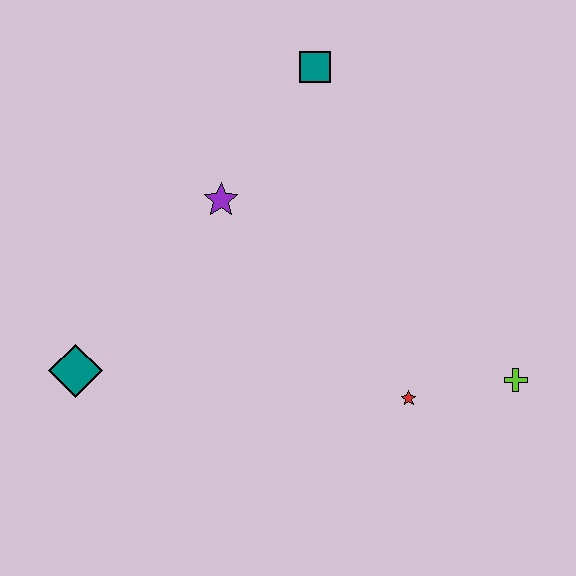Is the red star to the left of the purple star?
No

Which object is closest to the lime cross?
The red star is closest to the lime cross.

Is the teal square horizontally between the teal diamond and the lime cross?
Yes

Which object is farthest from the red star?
The teal square is farthest from the red star.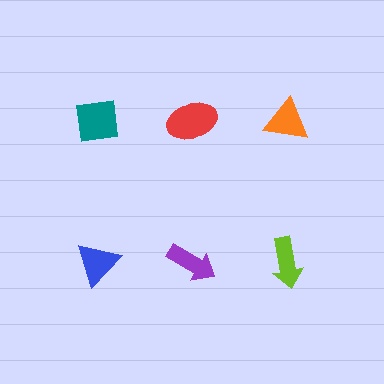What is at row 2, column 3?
A lime arrow.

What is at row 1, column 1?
A teal square.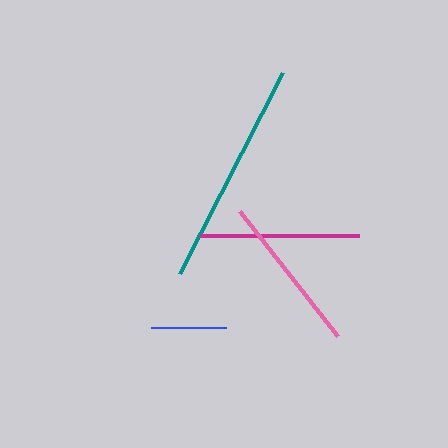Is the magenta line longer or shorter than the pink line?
The magenta line is longer than the pink line.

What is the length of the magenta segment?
The magenta segment is approximately 160 pixels long.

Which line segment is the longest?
The teal line is the longest at approximately 225 pixels.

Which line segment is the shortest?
The blue line is the shortest at approximately 75 pixels.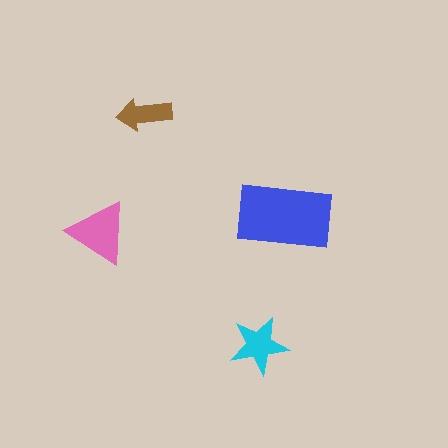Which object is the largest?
The blue rectangle.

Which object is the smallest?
The brown arrow.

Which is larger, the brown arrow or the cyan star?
The cyan star.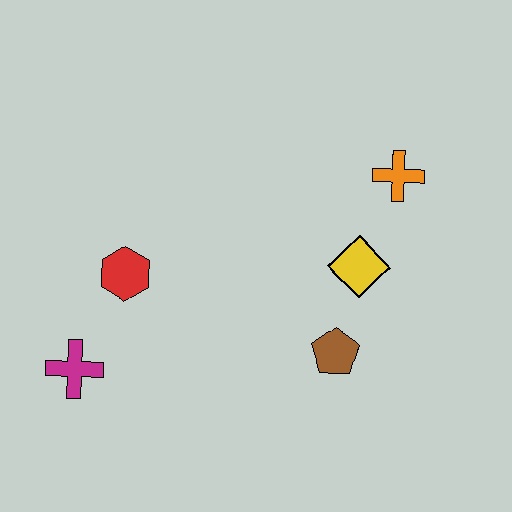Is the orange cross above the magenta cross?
Yes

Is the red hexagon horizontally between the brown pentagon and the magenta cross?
Yes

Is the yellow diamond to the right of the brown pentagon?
Yes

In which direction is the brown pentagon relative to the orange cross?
The brown pentagon is below the orange cross.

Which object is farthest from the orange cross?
The magenta cross is farthest from the orange cross.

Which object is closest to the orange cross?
The yellow diamond is closest to the orange cross.